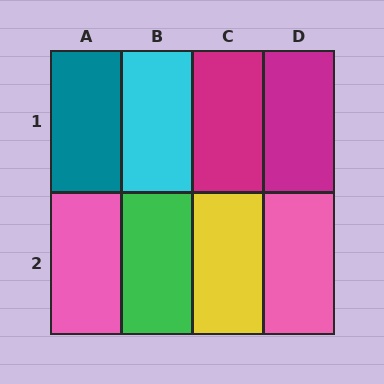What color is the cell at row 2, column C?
Yellow.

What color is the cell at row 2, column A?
Pink.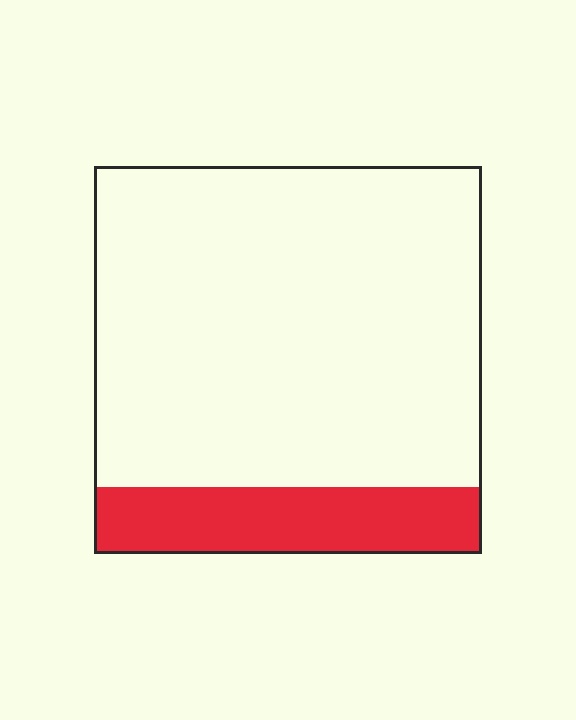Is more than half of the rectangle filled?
No.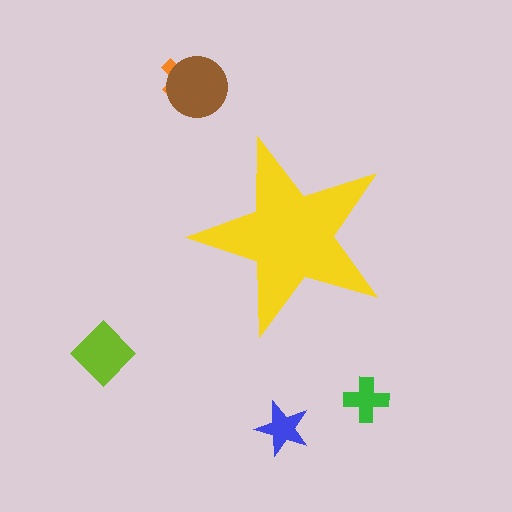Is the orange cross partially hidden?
No, the orange cross is fully visible.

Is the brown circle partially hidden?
No, the brown circle is fully visible.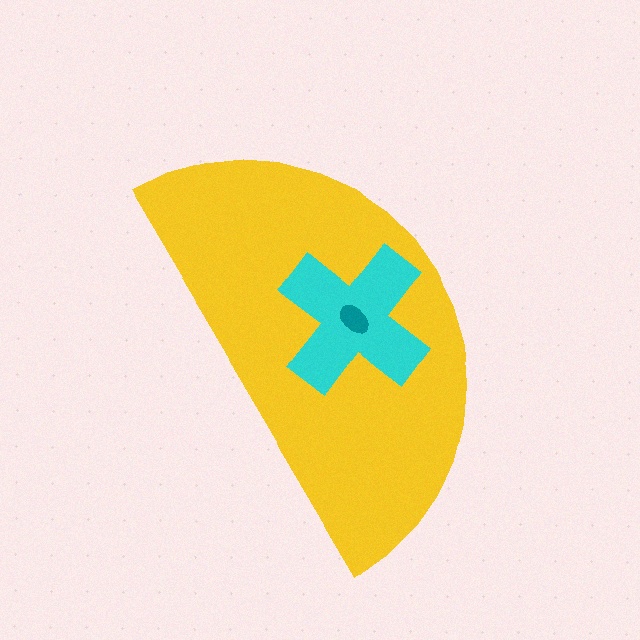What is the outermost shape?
The yellow semicircle.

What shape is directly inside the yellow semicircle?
The cyan cross.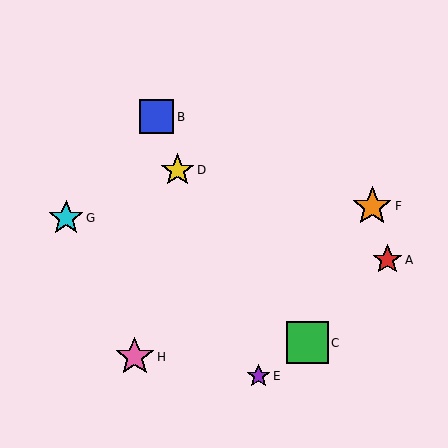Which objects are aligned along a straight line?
Objects B, D, E are aligned along a straight line.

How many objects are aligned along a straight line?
3 objects (B, D, E) are aligned along a straight line.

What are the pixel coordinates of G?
Object G is at (66, 218).